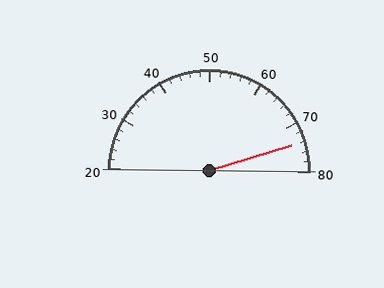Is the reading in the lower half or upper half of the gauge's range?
The reading is in the upper half of the range (20 to 80).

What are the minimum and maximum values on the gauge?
The gauge ranges from 20 to 80.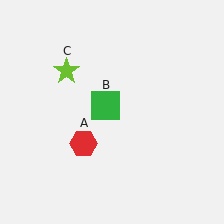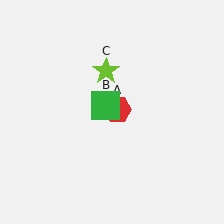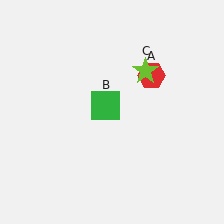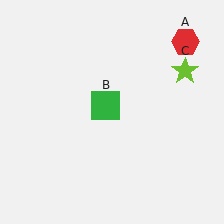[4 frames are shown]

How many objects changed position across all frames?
2 objects changed position: red hexagon (object A), lime star (object C).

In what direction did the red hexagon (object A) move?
The red hexagon (object A) moved up and to the right.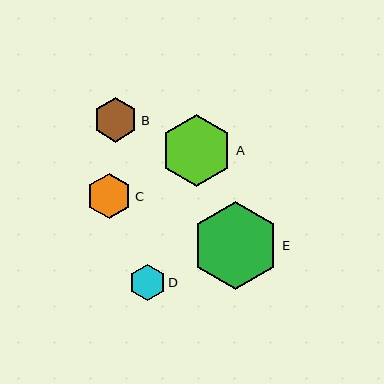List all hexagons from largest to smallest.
From largest to smallest: E, A, C, B, D.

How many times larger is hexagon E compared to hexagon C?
Hexagon E is approximately 1.9 times the size of hexagon C.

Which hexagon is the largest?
Hexagon E is the largest with a size of approximately 88 pixels.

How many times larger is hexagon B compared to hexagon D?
Hexagon B is approximately 1.2 times the size of hexagon D.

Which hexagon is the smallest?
Hexagon D is the smallest with a size of approximately 36 pixels.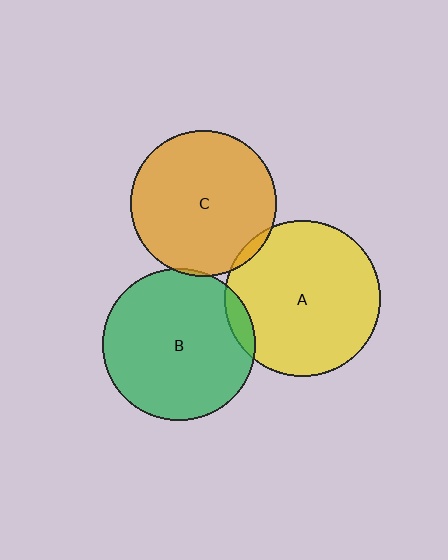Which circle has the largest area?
Circle A (yellow).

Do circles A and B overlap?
Yes.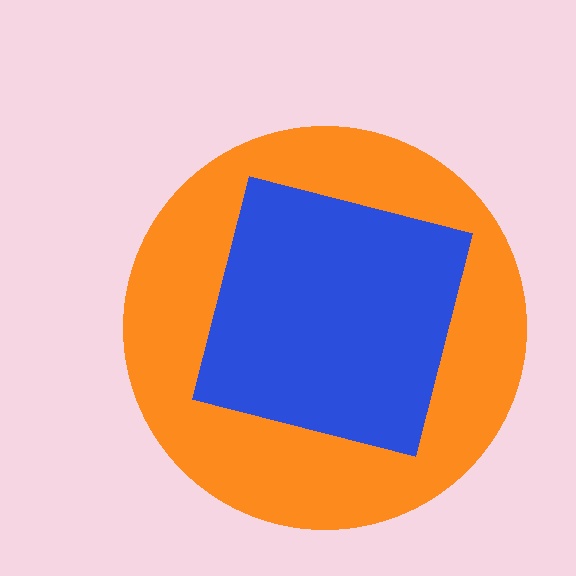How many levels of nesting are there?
2.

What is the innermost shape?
The blue square.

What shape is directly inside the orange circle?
The blue square.